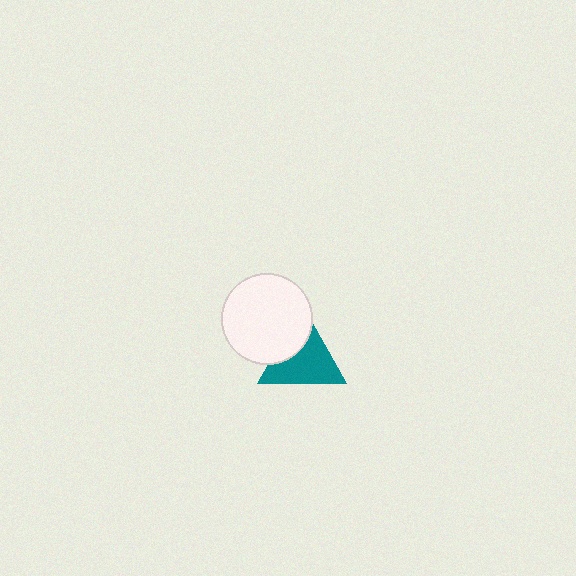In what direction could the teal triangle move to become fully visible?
The teal triangle could move toward the lower-right. That would shift it out from behind the white circle entirely.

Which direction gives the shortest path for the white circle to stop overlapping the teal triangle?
Moving toward the upper-left gives the shortest separation.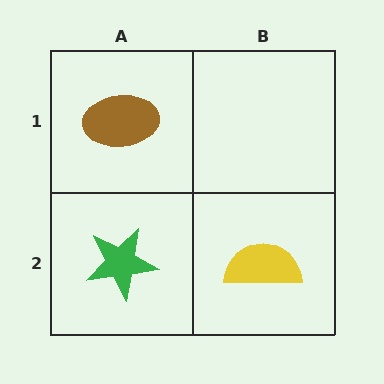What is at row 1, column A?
A brown ellipse.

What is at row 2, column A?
A green star.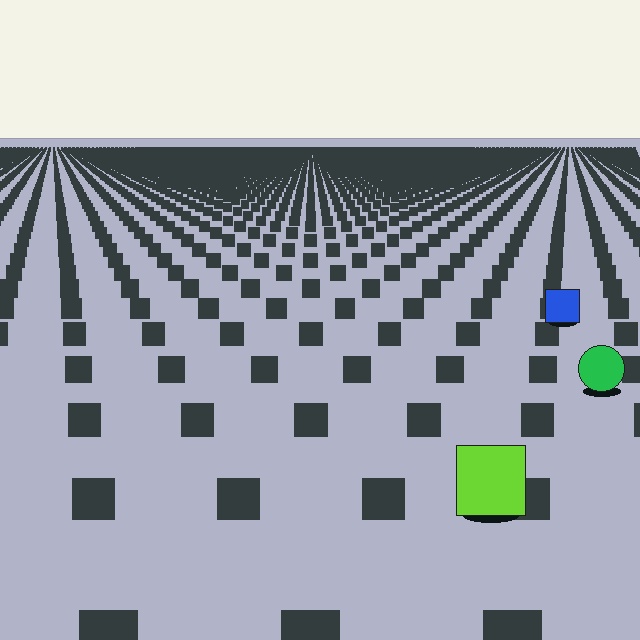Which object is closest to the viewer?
The lime square is closest. The texture marks near it are larger and more spread out.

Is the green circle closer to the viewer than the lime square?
No. The lime square is closer — you can tell from the texture gradient: the ground texture is coarser near it.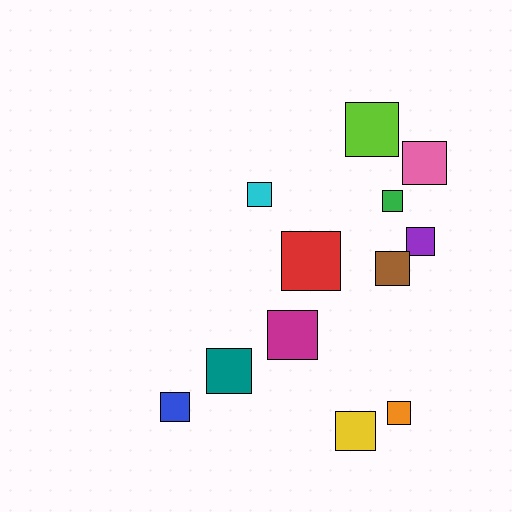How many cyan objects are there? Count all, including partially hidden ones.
There is 1 cyan object.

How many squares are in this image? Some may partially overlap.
There are 12 squares.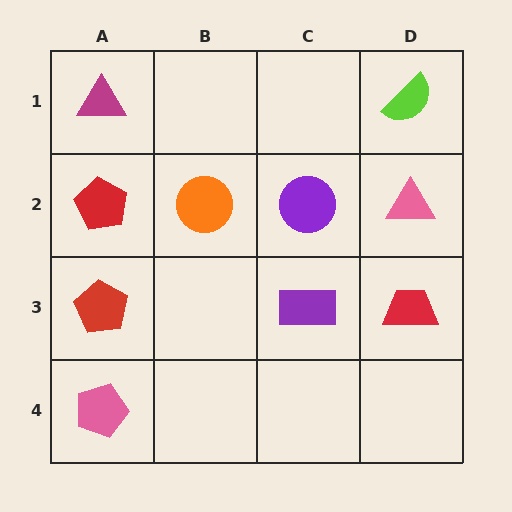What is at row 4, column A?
A pink pentagon.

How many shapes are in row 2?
4 shapes.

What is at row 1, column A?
A magenta triangle.